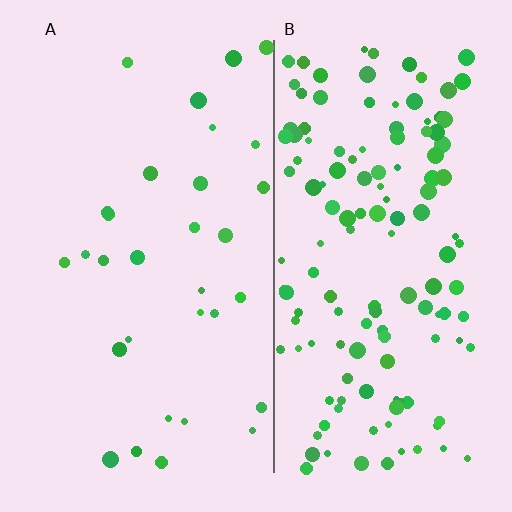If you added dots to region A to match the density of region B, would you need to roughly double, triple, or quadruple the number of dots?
Approximately quadruple.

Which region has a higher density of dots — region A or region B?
B (the right).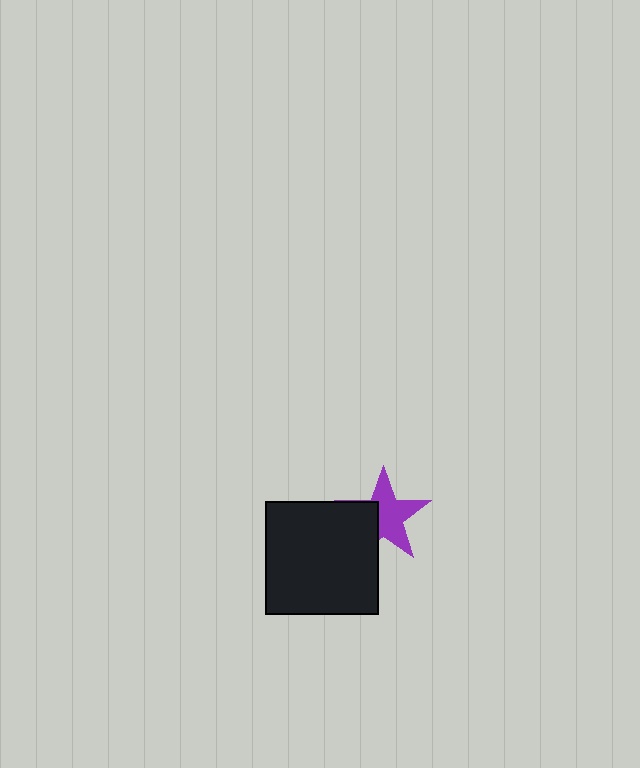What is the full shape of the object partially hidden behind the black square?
The partially hidden object is a purple star.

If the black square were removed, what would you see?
You would see the complete purple star.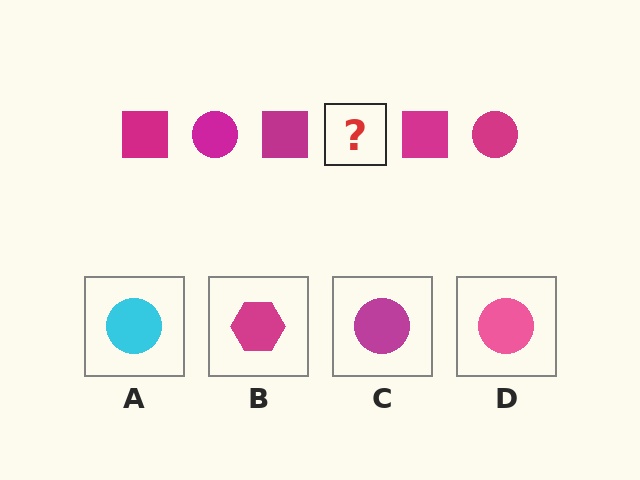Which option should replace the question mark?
Option C.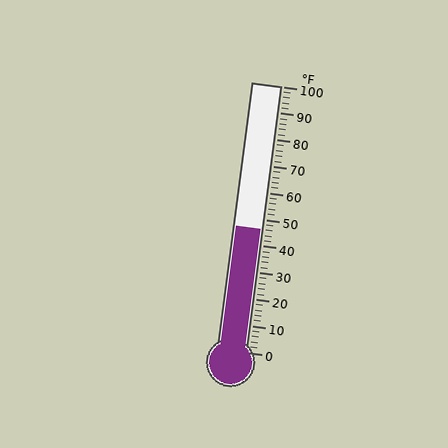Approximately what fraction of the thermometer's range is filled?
The thermometer is filled to approximately 45% of its range.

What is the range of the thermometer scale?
The thermometer scale ranges from 0°F to 100°F.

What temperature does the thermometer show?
The thermometer shows approximately 46°F.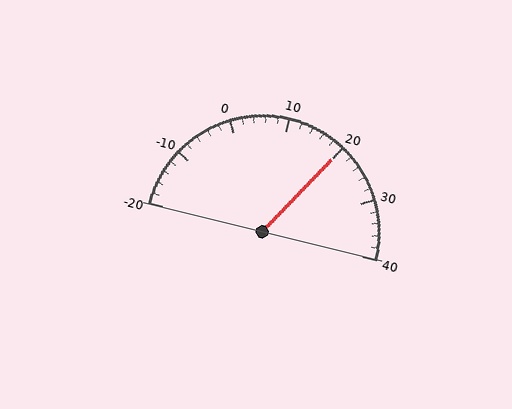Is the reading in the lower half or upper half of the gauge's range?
The reading is in the upper half of the range (-20 to 40).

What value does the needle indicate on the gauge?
The needle indicates approximately 20.